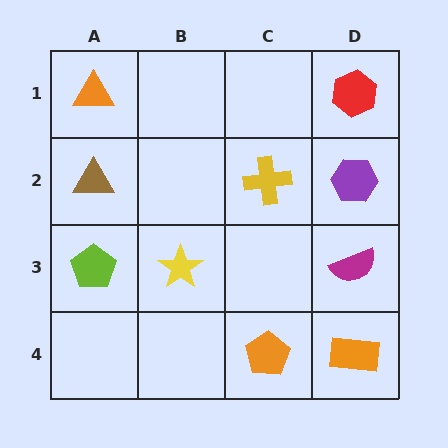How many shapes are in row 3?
3 shapes.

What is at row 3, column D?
A magenta semicircle.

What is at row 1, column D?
A red hexagon.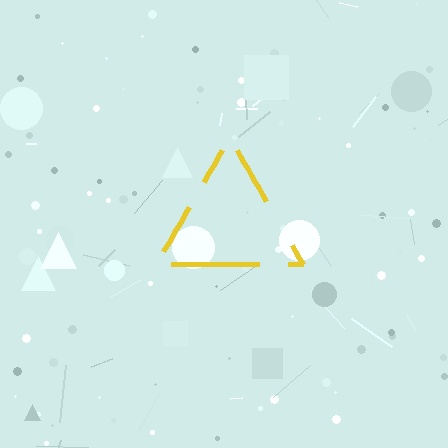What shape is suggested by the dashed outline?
The dashed outline suggests a triangle.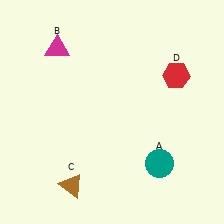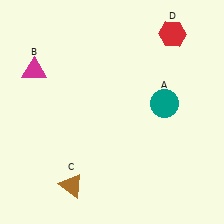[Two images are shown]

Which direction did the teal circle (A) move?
The teal circle (A) moved up.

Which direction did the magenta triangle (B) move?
The magenta triangle (B) moved left.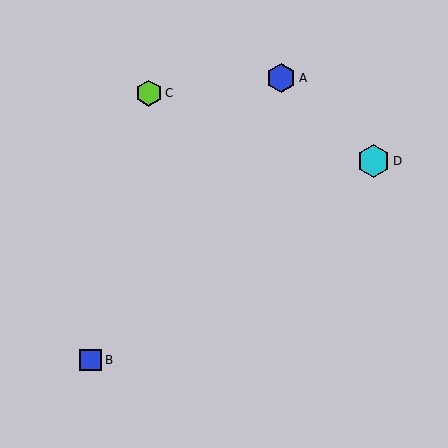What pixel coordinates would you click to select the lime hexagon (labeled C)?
Click at (149, 93) to select the lime hexagon C.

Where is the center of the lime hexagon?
The center of the lime hexagon is at (149, 93).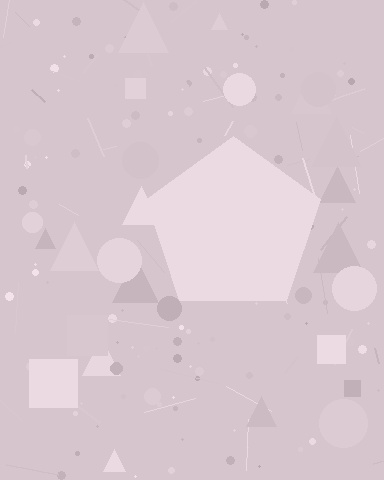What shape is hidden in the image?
A pentagon is hidden in the image.